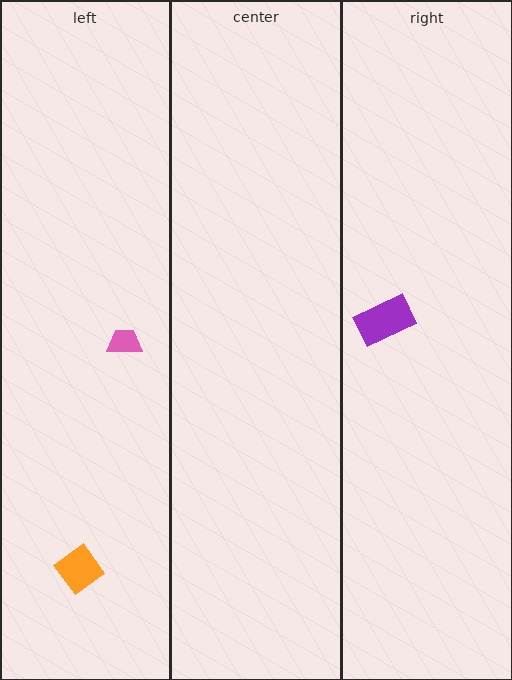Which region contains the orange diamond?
The left region.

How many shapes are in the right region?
1.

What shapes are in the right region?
The purple rectangle.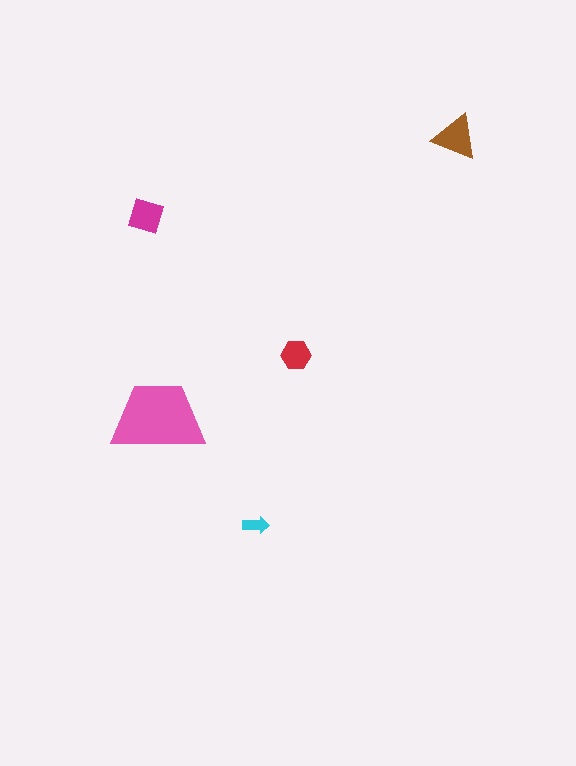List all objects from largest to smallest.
The pink trapezoid, the brown triangle, the magenta diamond, the red hexagon, the cyan arrow.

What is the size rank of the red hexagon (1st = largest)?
4th.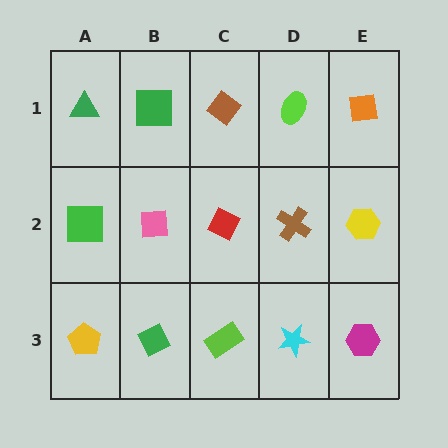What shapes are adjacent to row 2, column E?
An orange square (row 1, column E), a magenta hexagon (row 3, column E), a brown cross (row 2, column D).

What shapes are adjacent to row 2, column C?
A brown diamond (row 1, column C), a lime rectangle (row 3, column C), a pink square (row 2, column B), a brown cross (row 2, column D).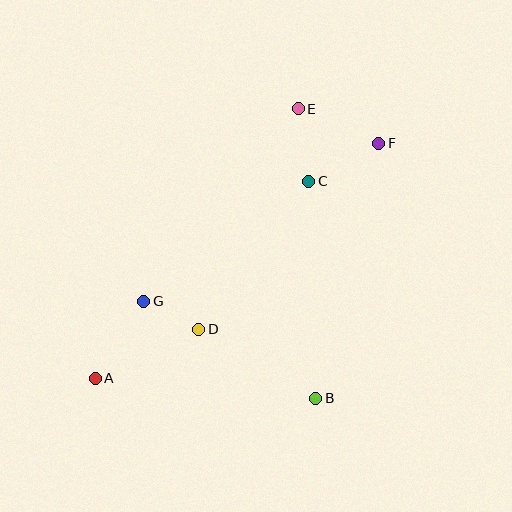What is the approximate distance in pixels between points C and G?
The distance between C and G is approximately 204 pixels.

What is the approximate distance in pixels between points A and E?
The distance between A and E is approximately 337 pixels.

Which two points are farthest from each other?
Points A and F are farthest from each other.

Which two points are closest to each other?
Points D and G are closest to each other.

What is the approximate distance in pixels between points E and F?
The distance between E and F is approximately 88 pixels.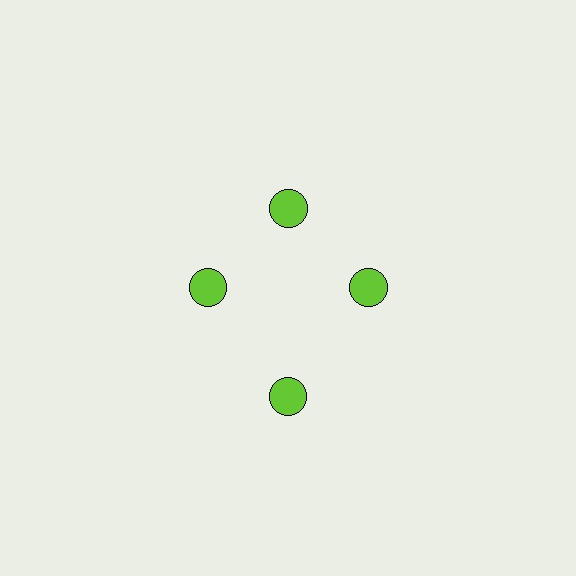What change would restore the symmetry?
The symmetry would be restored by moving it inward, back onto the ring so that all 4 circles sit at equal angles and equal distance from the center.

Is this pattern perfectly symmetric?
No. The 4 lime circles are arranged in a ring, but one element near the 6 o'clock position is pushed outward from the center, breaking the 4-fold rotational symmetry.